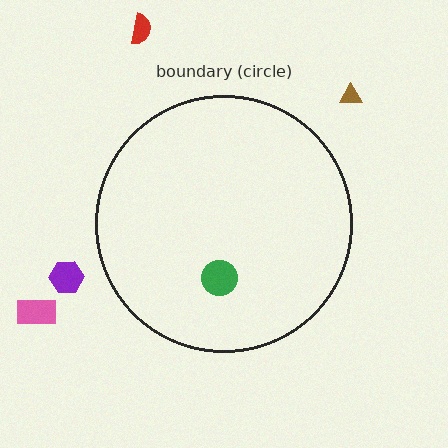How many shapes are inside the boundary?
1 inside, 4 outside.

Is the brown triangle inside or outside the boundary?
Outside.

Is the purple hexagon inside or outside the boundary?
Outside.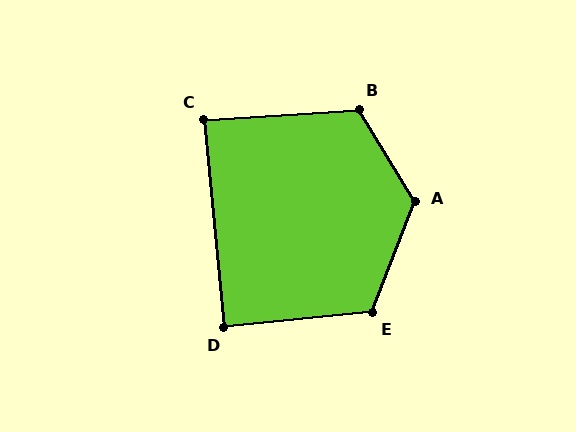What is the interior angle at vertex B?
Approximately 118 degrees (obtuse).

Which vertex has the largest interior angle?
A, at approximately 127 degrees.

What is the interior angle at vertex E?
Approximately 117 degrees (obtuse).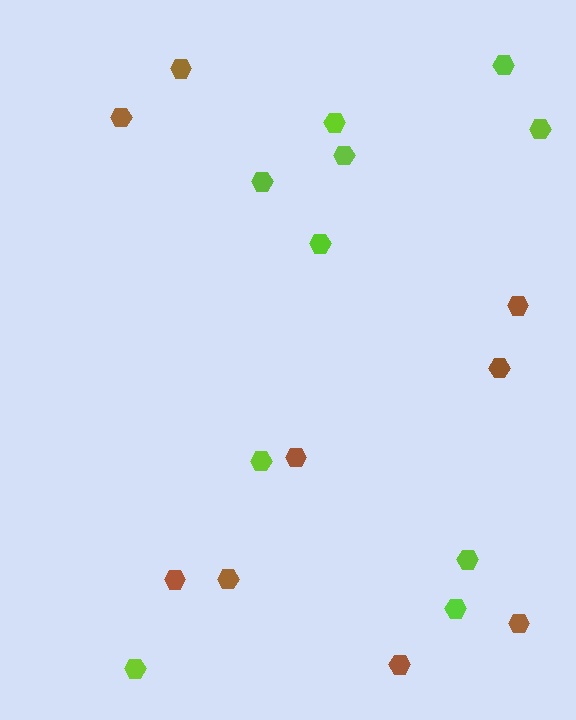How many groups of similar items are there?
There are 2 groups: one group of brown hexagons (9) and one group of lime hexagons (10).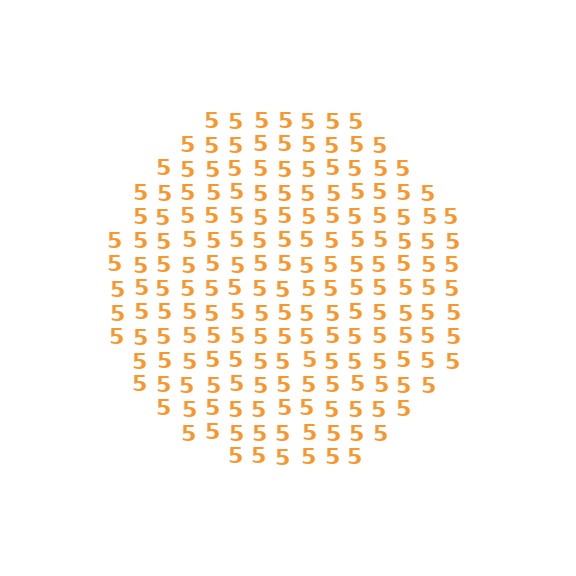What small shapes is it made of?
It is made of small digit 5's.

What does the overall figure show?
The overall figure shows a circle.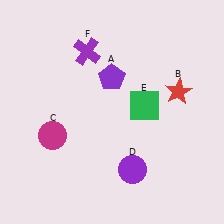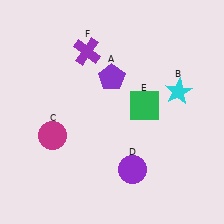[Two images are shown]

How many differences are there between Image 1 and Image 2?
There is 1 difference between the two images.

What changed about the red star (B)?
In Image 1, B is red. In Image 2, it changed to cyan.